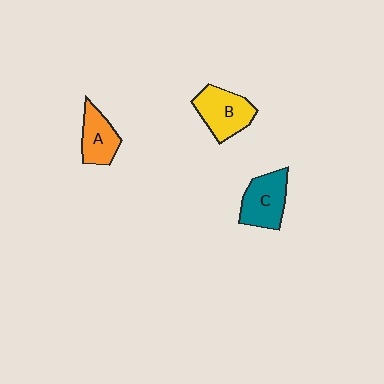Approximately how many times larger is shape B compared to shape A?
Approximately 1.3 times.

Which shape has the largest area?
Shape B (yellow).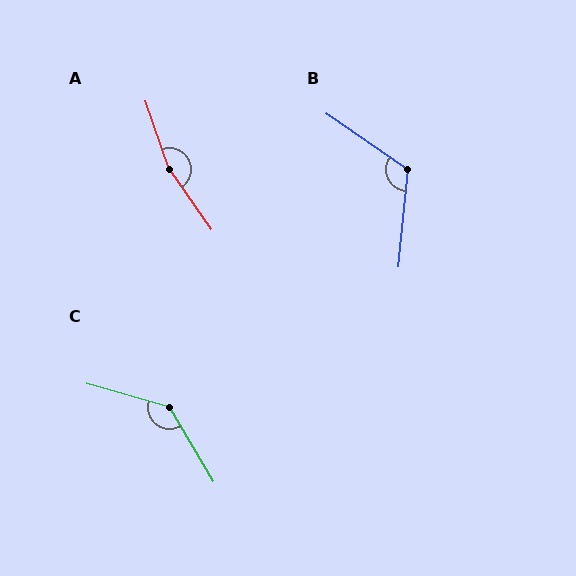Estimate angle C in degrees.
Approximately 136 degrees.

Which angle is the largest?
A, at approximately 164 degrees.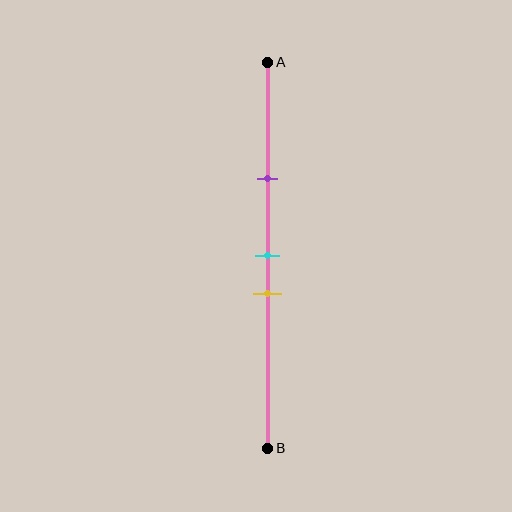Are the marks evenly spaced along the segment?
No, the marks are not evenly spaced.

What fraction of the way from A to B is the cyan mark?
The cyan mark is approximately 50% (0.5) of the way from A to B.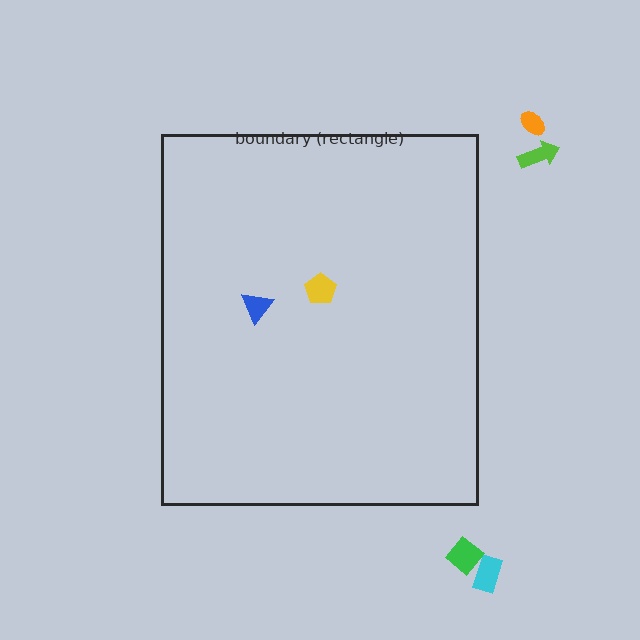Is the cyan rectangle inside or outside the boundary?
Outside.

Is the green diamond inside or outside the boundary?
Outside.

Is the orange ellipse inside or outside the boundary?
Outside.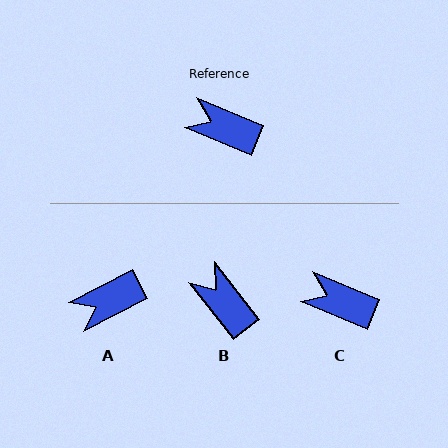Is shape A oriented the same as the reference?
No, it is off by about 49 degrees.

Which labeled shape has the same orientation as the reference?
C.